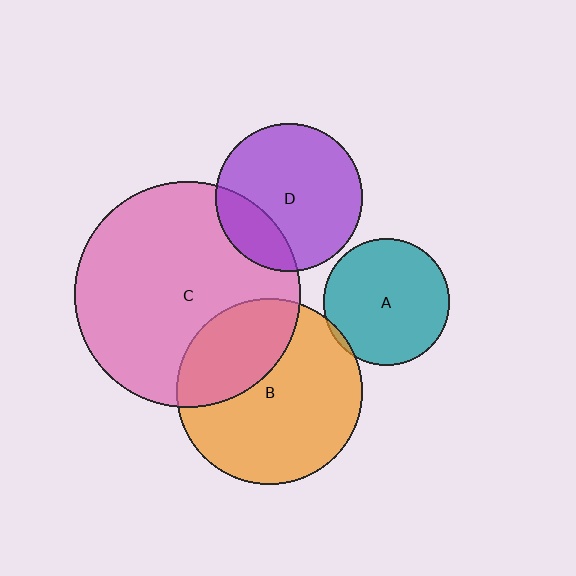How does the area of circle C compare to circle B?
Approximately 1.5 times.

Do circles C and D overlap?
Yes.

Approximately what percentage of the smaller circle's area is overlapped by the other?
Approximately 20%.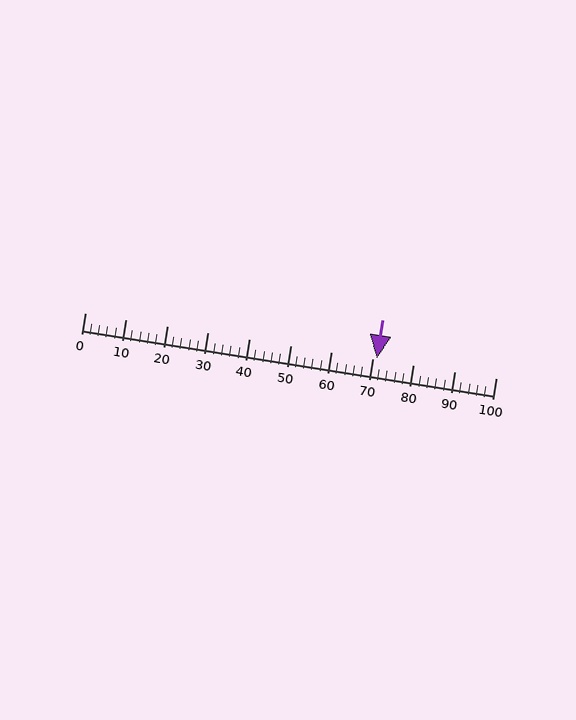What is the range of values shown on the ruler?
The ruler shows values from 0 to 100.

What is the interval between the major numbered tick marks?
The major tick marks are spaced 10 units apart.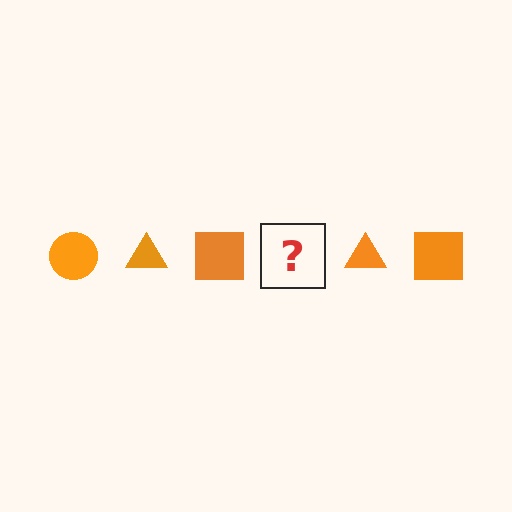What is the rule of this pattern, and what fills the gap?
The rule is that the pattern cycles through circle, triangle, square shapes in orange. The gap should be filled with an orange circle.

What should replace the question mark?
The question mark should be replaced with an orange circle.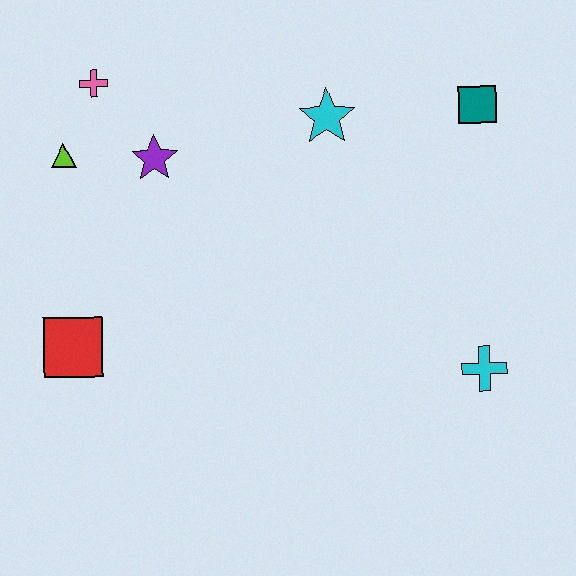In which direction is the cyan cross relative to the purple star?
The cyan cross is to the right of the purple star.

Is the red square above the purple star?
No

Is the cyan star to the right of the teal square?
No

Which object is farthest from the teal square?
The red square is farthest from the teal square.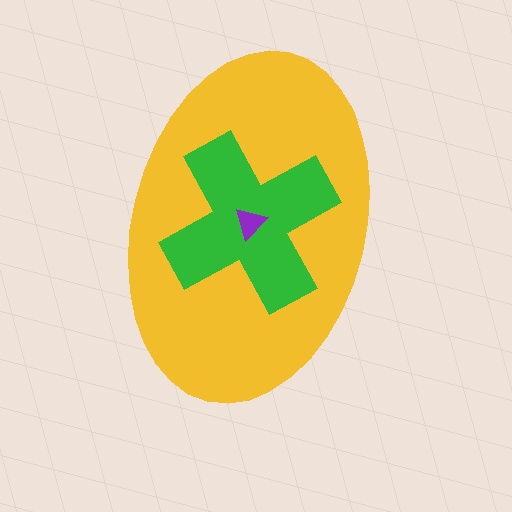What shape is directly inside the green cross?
The purple triangle.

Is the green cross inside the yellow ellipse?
Yes.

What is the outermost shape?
The yellow ellipse.